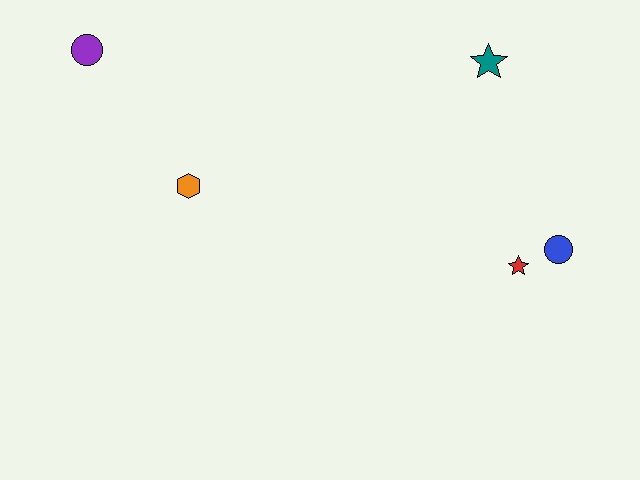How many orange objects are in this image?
There is 1 orange object.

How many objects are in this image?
There are 5 objects.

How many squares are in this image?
There are no squares.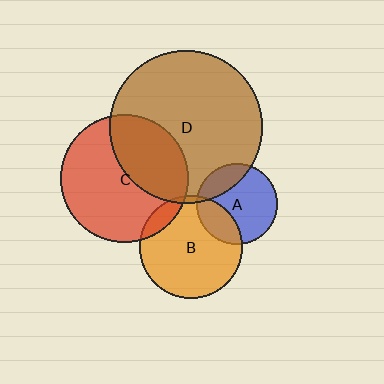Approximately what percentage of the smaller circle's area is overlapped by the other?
Approximately 25%.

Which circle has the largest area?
Circle D (brown).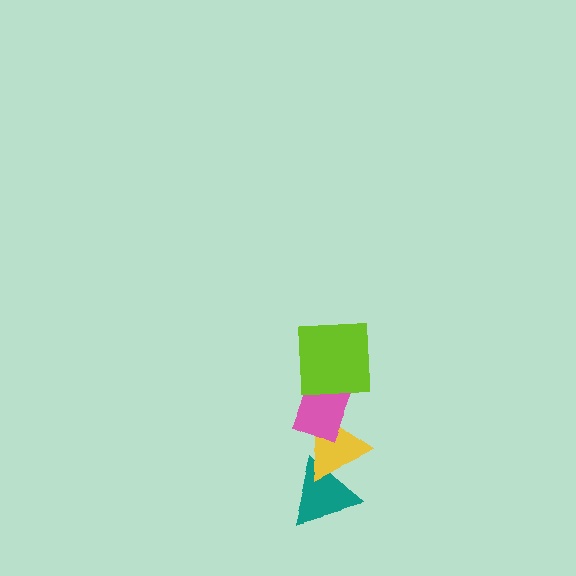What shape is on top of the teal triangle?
The yellow triangle is on top of the teal triangle.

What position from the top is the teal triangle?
The teal triangle is 4th from the top.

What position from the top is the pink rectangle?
The pink rectangle is 2nd from the top.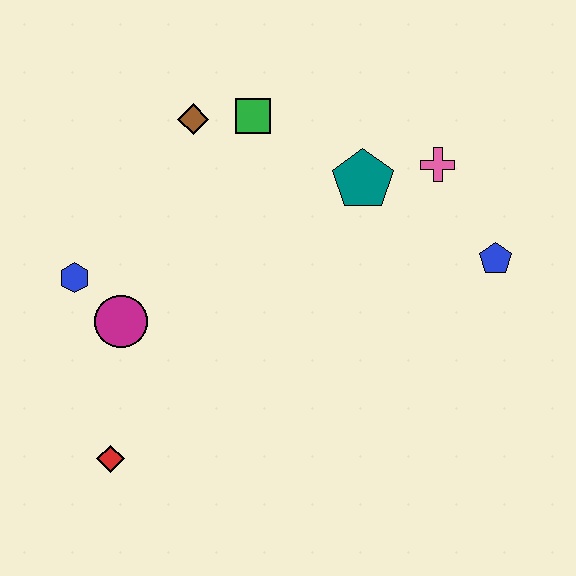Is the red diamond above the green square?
No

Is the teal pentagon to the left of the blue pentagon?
Yes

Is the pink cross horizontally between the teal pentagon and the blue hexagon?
No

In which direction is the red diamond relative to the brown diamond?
The red diamond is below the brown diamond.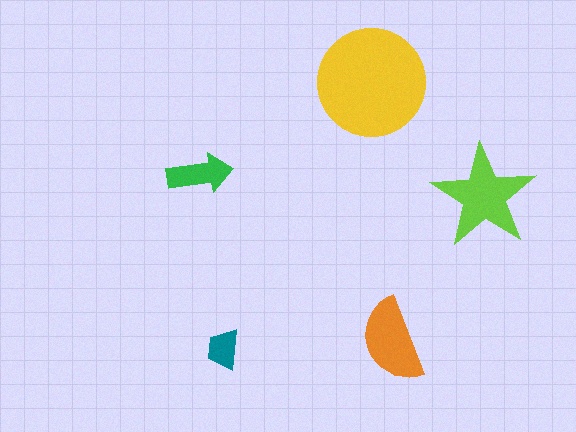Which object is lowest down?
The teal trapezoid is bottommost.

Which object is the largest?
The yellow circle.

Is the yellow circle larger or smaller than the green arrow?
Larger.